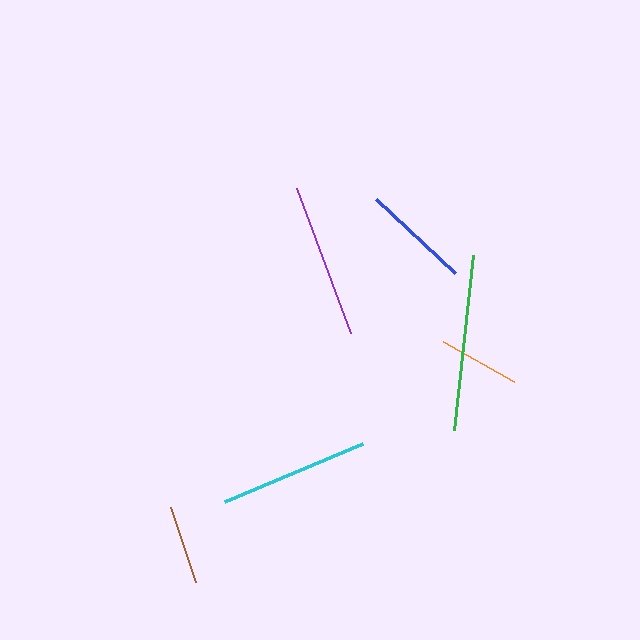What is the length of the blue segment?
The blue segment is approximately 108 pixels long.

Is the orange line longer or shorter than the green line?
The green line is longer than the orange line.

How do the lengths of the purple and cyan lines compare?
The purple and cyan lines are approximately the same length.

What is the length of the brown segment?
The brown segment is approximately 79 pixels long.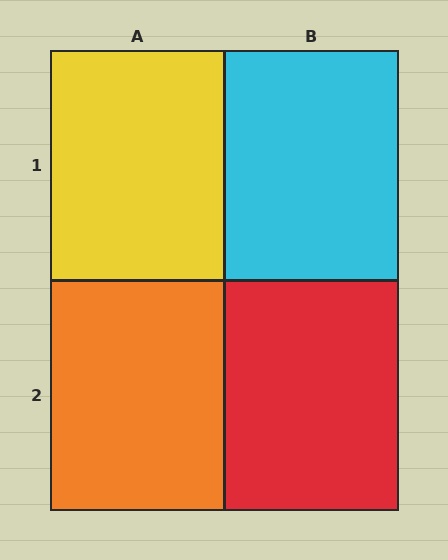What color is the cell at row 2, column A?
Orange.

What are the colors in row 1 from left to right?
Yellow, cyan.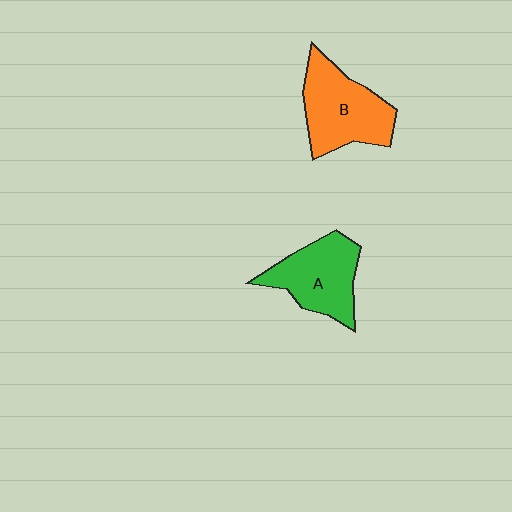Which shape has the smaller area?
Shape A (green).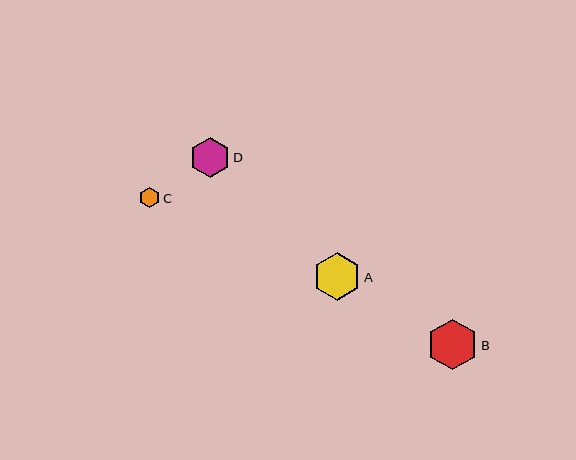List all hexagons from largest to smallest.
From largest to smallest: B, A, D, C.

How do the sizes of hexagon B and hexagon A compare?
Hexagon B and hexagon A are approximately the same size.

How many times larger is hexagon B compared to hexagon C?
Hexagon B is approximately 2.5 times the size of hexagon C.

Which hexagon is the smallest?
Hexagon C is the smallest with a size of approximately 20 pixels.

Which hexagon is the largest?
Hexagon B is the largest with a size of approximately 51 pixels.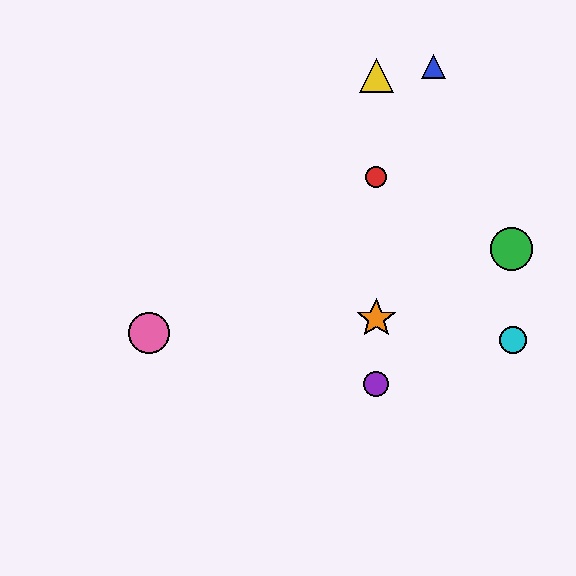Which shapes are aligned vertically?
The red circle, the yellow triangle, the purple circle, the orange star are aligned vertically.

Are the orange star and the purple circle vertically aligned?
Yes, both are at x≈376.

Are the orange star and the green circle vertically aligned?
No, the orange star is at x≈376 and the green circle is at x≈511.